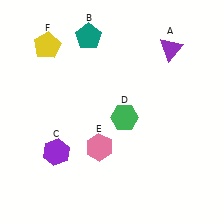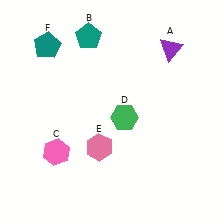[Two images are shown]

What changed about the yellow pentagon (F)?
In Image 1, F is yellow. In Image 2, it changed to teal.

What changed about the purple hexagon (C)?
In Image 1, C is purple. In Image 2, it changed to pink.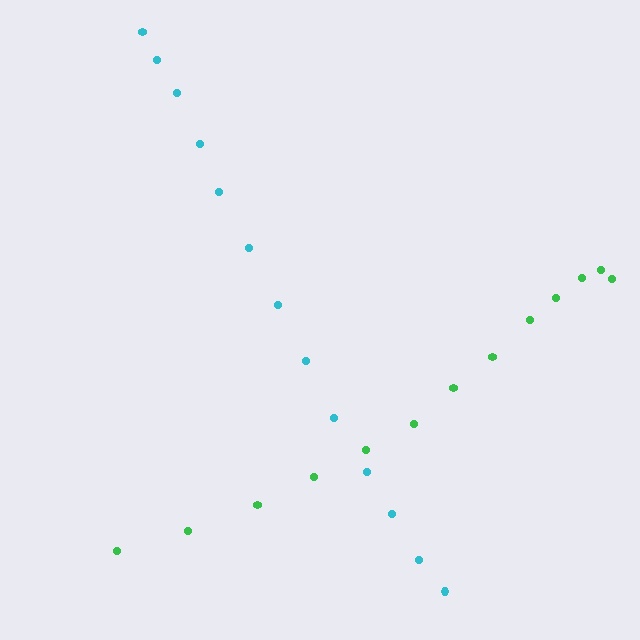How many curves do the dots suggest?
There are 2 distinct paths.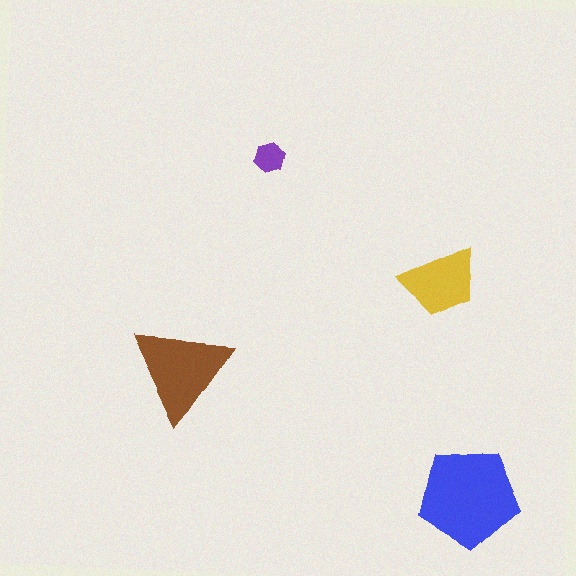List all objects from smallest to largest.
The purple hexagon, the yellow trapezoid, the brown triangle, the blue pentagon.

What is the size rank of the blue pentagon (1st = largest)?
1st.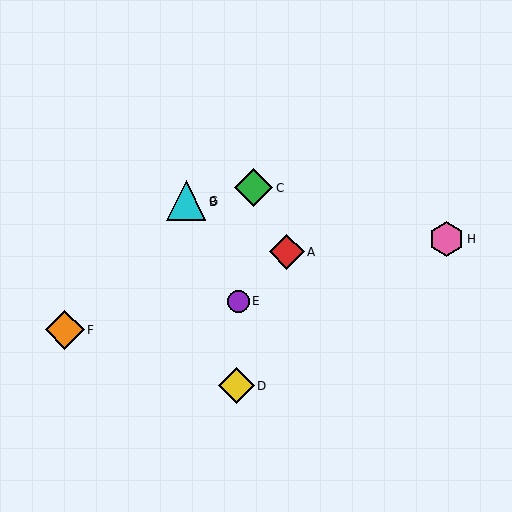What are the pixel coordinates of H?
Object H is at (446, 239).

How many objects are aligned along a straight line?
3 objects (B, E, G) are aligned along a straight line.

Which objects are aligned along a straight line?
Objects B, E, G are aligned along a straight line.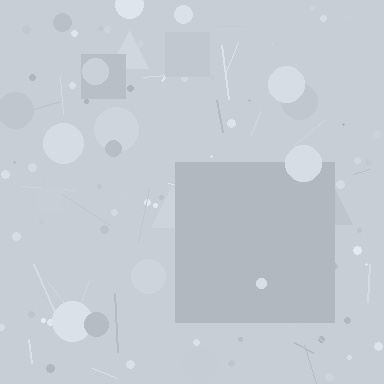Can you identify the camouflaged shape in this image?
The camouflaged shape is a square.